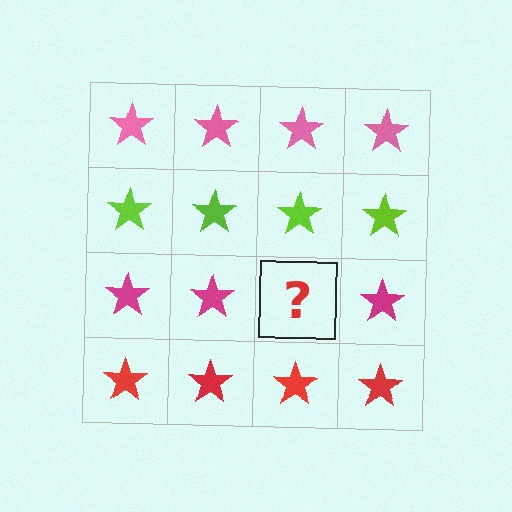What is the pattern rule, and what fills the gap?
The rule is that each row has a consistent color. The gap should be filled with a magenta star.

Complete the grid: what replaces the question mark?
The question mark should be replaced with a magenta star.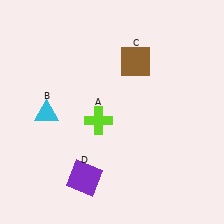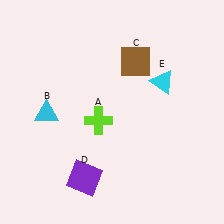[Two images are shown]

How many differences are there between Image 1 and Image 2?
There is 1 difference between the two images.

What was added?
A cyan triangle (E) was added in Image 2.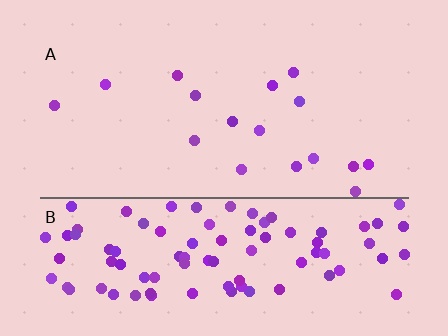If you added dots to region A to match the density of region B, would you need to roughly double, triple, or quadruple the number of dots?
Approximately quadruple.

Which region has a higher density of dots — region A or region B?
B (the bottom).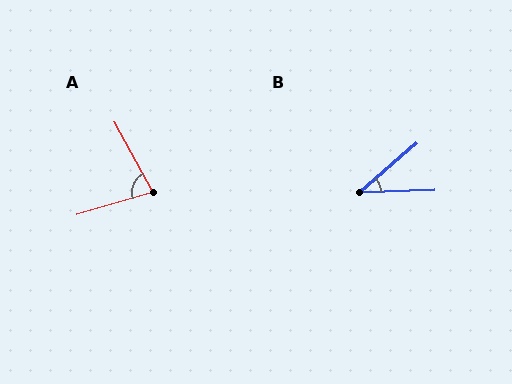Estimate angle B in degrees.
Approximately 39 degrees.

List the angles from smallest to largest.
B (39°), A (78°).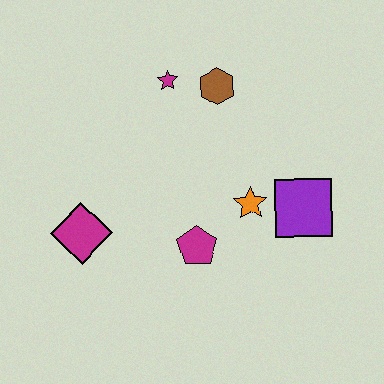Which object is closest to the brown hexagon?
The magenta star is closest to the brown hexagon.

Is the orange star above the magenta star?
No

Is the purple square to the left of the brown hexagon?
No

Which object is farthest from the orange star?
The magenta diamond is farthest from the orange star.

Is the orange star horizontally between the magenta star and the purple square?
Yes